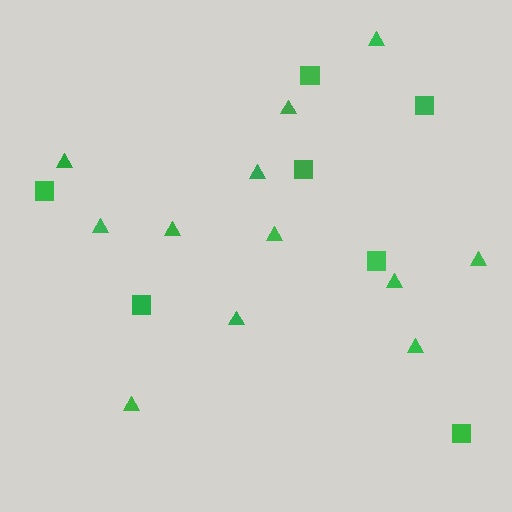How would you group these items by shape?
There are 2 groups: one group of triangles (12) and one group of squares (7).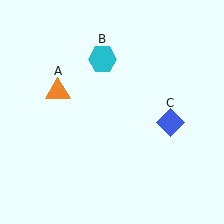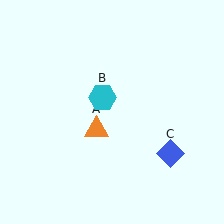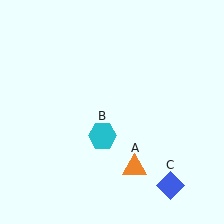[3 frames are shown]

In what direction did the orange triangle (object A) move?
The orange triangle (object A) moved down and to the right.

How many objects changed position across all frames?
3 objects changed position: orange triangle (object A), cyan hexagon (object B), blue diamond (object C).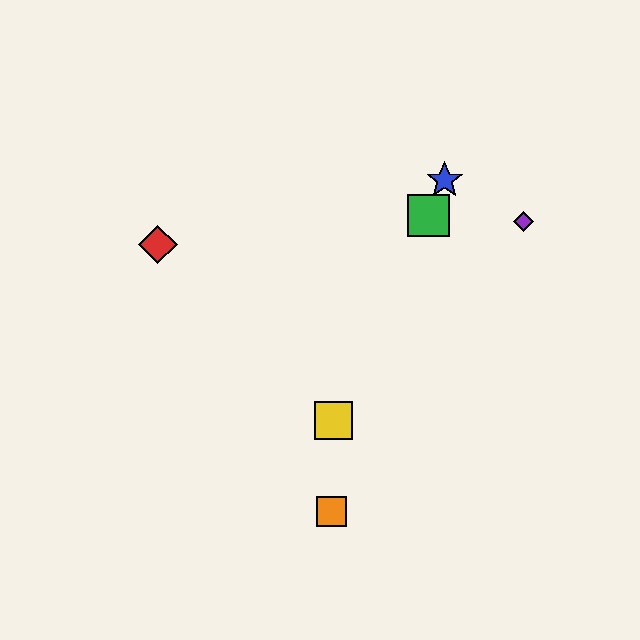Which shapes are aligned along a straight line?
The blue star, the green square, the yellow square are aligned along a straight line.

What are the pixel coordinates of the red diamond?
The red diamond is at (158, 244).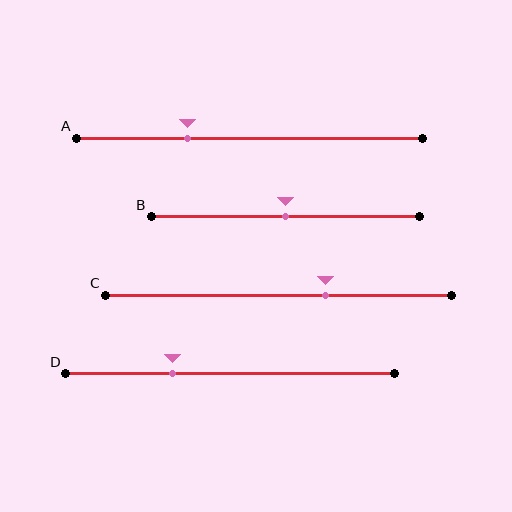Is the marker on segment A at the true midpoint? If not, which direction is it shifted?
No, the marker on segment A is shifted to the left by about 18% of the segment length.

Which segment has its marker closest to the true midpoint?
Segment B has its marker closest to the true midpoint.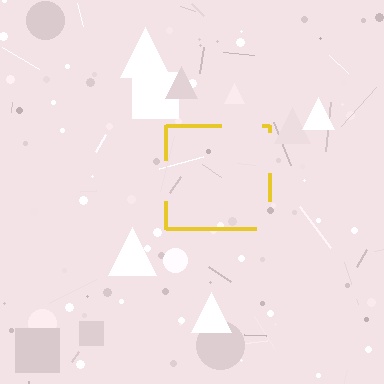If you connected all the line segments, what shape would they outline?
They would outline a square.